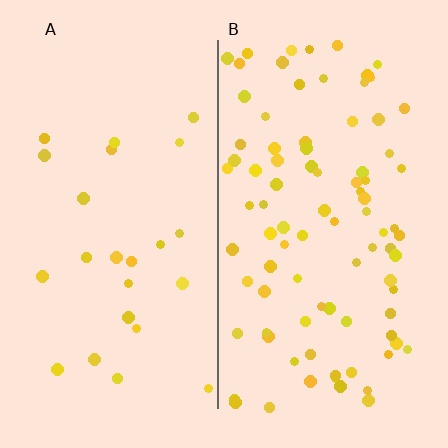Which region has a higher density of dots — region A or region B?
B (the right).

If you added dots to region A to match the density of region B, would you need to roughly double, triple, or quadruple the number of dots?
Approximately quadruple.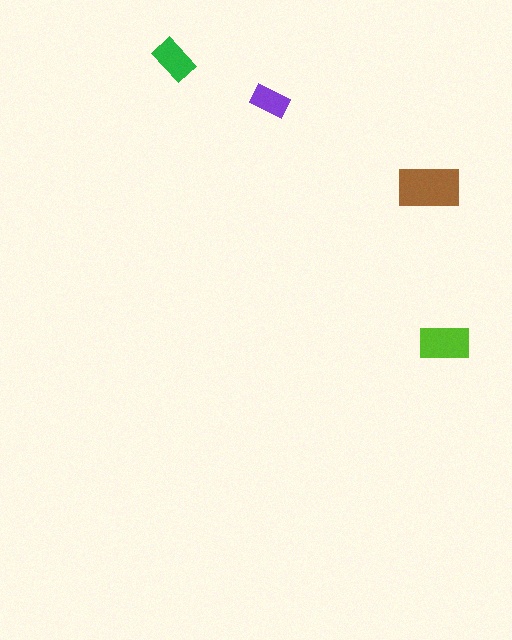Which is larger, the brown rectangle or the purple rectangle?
The brown one.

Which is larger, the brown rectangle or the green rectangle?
The brown one.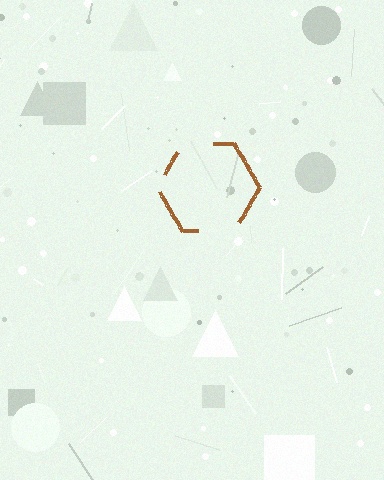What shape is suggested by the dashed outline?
The dashed outline suggests a hexagon.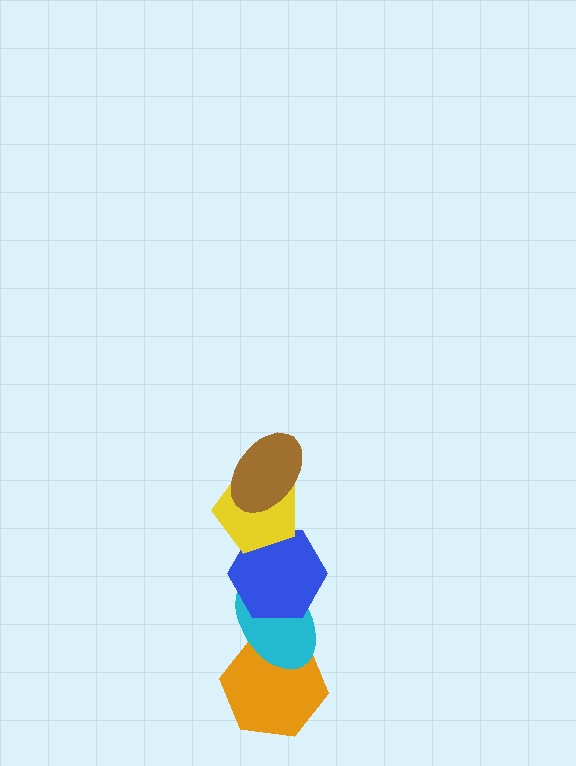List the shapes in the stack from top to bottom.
From top to bottom: the brown ellipse, the yellow pentagon, the blue hexagon, the cyan ellipse, the orange hexagon.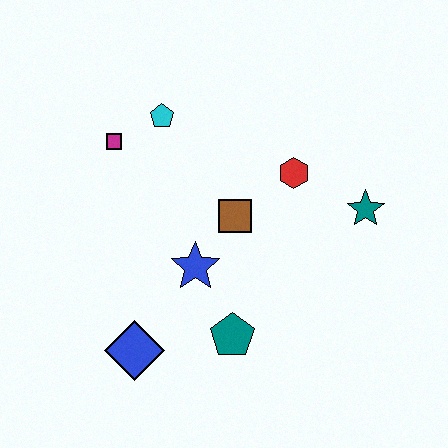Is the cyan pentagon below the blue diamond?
No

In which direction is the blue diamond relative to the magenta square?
The blue diamond is below the magenta square.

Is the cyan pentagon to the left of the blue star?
Yes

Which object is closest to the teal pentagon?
The blue star is closest to the teal pentagon.